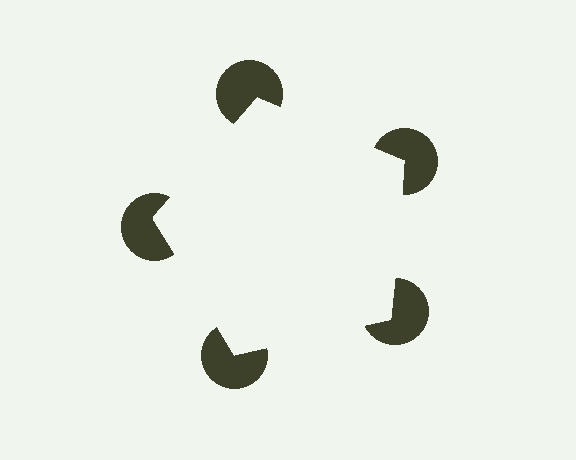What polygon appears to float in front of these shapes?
An illusory pentagon — its edges are inferred from the aligned wedge cuts in the pac-man discs, not physically drawn.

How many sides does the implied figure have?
5 sides.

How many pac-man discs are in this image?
There are 5 — one at each vertex of the illusory pentagon.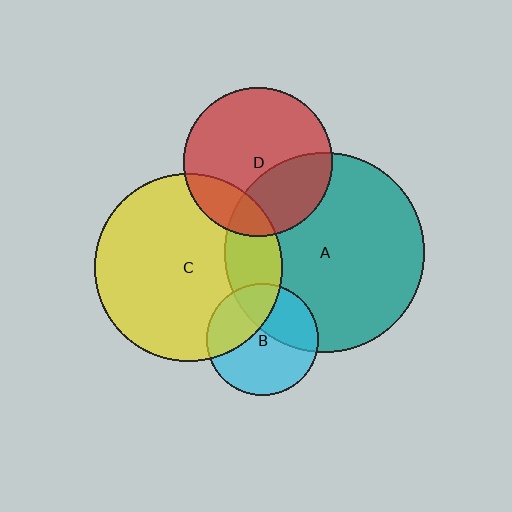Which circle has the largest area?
Circle A (teal).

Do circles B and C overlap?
Yes.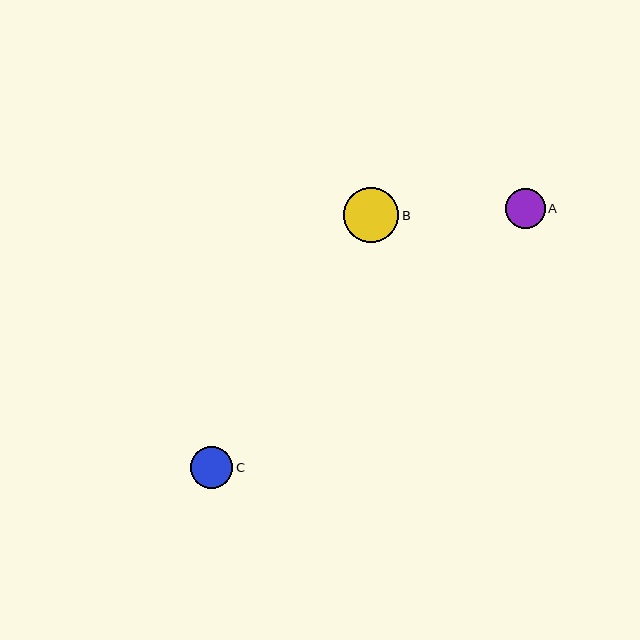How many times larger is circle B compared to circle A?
Circle B is approximately 1.4 times the size of circle A.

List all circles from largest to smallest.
From largest to smallest: B, C, A.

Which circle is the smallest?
Circle A is the smallest with a size of approximately 40 pixels.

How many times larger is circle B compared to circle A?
Circle B is approximately 1.4 times the size of circle A.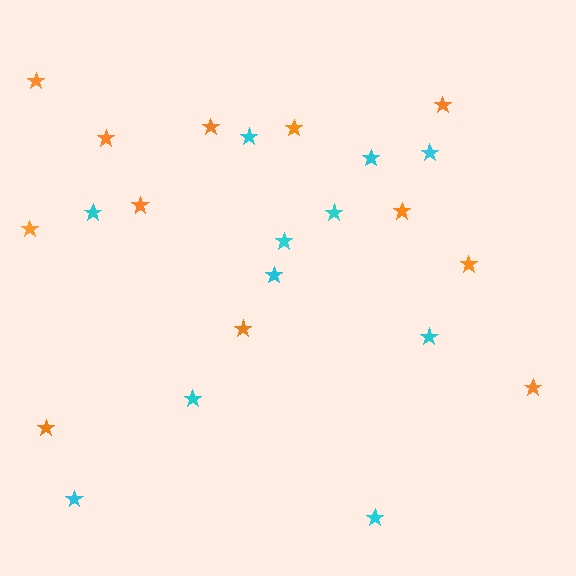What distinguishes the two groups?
There are 2 groups: one group of cyan stars (11) and one group of orange stars (12).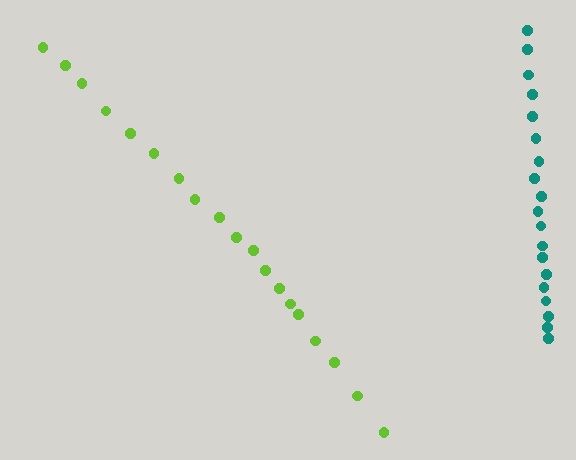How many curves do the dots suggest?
There are 2 distinct paths.